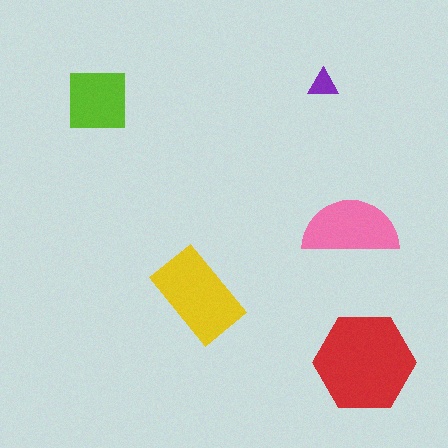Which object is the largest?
The red hexagon.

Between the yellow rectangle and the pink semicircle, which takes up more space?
The yellow rectangle.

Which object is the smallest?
The purple triangle.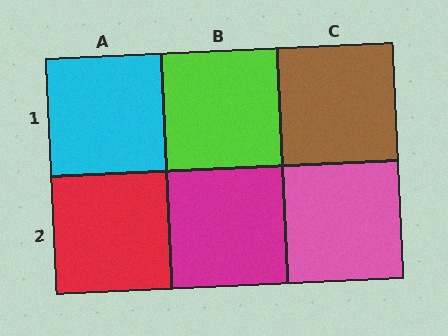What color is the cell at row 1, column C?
Brown.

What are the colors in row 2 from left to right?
Red, magenta, pink.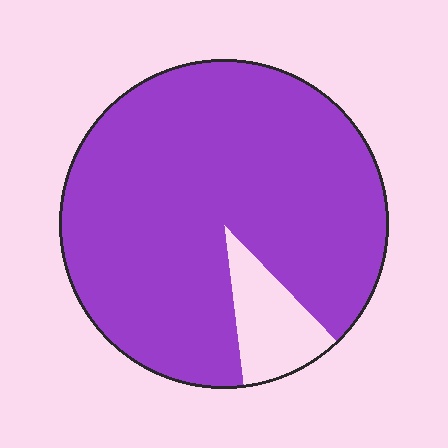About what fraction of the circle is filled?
About nine tenths (9/10).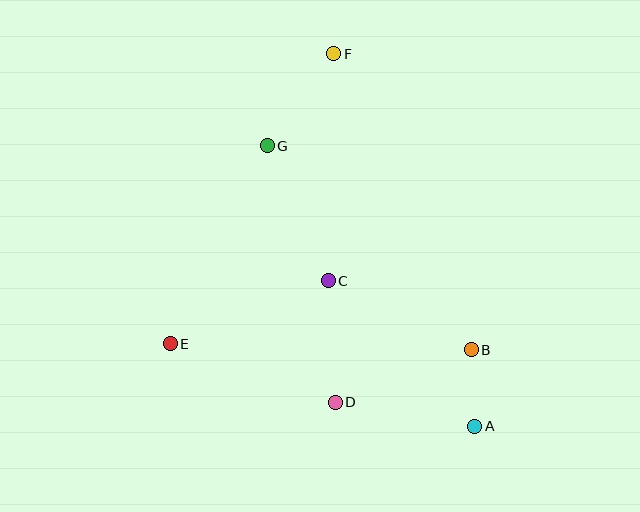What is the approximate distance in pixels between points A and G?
The distance between A and G is approximately 349 pixels.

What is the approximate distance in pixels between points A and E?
The distance between A and E is approximately 316 pixels.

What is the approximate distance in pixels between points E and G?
The distance between E and G is approximately 220 pixels.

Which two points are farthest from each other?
Points A and F are farthest from each other.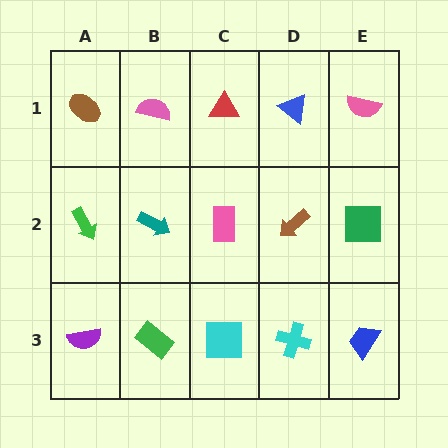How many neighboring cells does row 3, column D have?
3.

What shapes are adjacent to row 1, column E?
A green square (row 2, column E), a blue triangle (row 1, column D).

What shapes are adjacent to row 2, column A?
A brown ellipse (row 1, column A), a purple semicircle (row 3, column A), a teal arrow (row 2, column B).